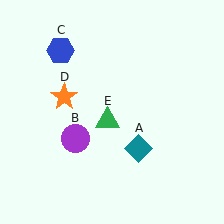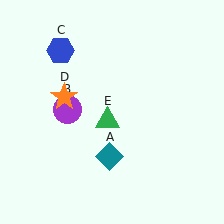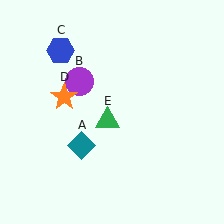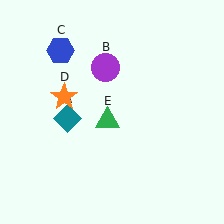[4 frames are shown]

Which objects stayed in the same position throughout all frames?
Blue hexagon (object C) and orange star (object D) and green triangle (object E) remained stationary.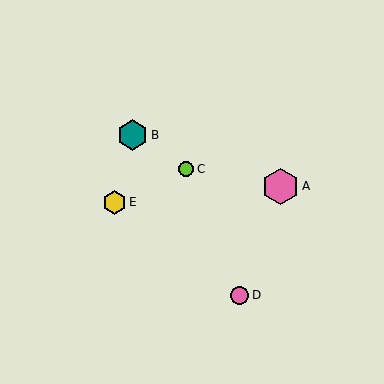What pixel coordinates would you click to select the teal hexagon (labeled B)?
Click at (133, 135) to select the teal hexagon B.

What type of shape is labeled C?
Shape C is a lime circle.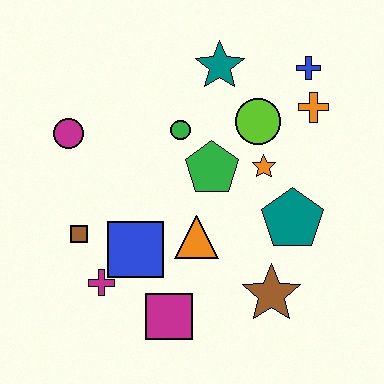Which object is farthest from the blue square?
The blue cross is farthest from the blue square.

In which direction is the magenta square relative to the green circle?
The magenta square is below the green circle.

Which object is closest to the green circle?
The green pentagon is closest to the green circle.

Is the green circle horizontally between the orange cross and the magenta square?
Yes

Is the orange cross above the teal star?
No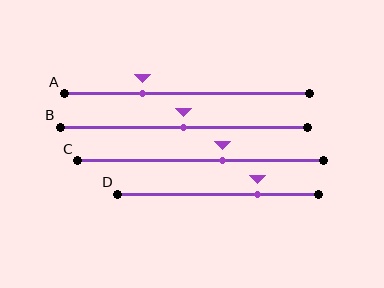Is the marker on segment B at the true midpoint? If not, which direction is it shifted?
Yes, the marker on segment B is at the true midpoint.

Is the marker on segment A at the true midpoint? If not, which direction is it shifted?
No, the marker on segment A is shifted to the left by about 18% of the segment length.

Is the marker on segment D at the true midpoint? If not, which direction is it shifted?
No, the marker on segment D is shifted to the right by about 20% of the segment length.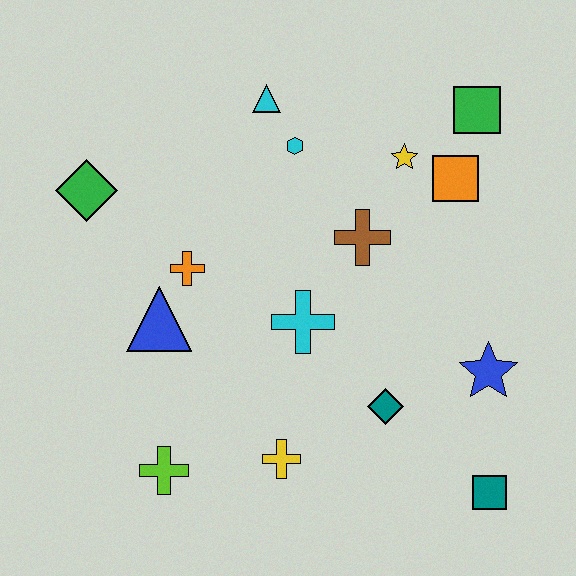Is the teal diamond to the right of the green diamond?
Yes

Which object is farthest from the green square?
The lime cross is farthest from the green square.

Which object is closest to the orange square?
The yellow star is closest to the orange square.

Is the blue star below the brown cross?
Yes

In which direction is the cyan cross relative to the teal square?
The cyan cross is to the left of the teal square.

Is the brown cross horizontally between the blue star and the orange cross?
Yes